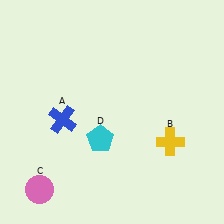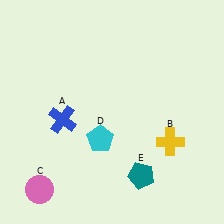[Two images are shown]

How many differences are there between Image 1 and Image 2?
There is 1 difference between the two images.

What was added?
A teal pentagon (E) was added in Image 2.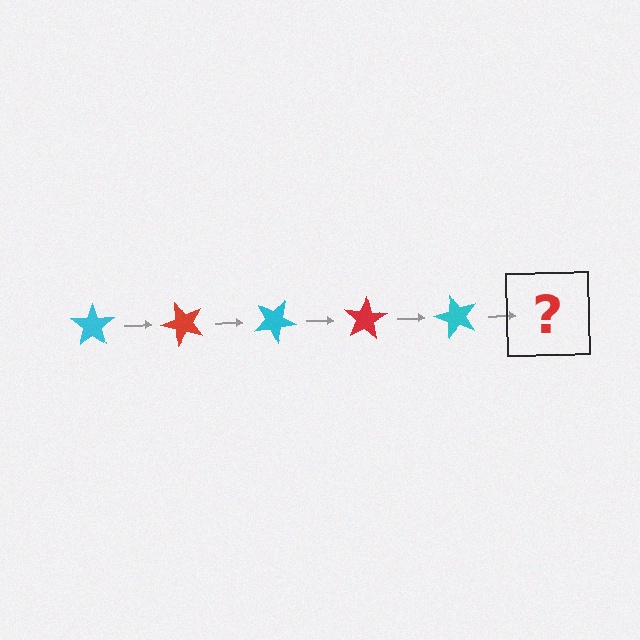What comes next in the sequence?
The next element should be a red star, rotated 250 degrees from the start.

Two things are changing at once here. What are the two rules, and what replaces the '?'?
The two rules are that it rotates 50 degrees each step and the color cycles through cyan and red. The '?' should be a red star, rotated 250 degrees from the start.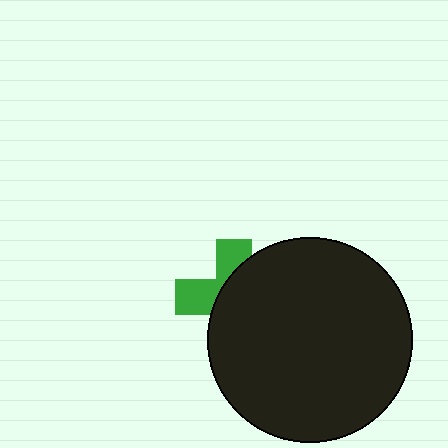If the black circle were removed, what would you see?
You would see the complete green cross.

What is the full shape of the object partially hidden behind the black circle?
The partially hidden object is a green cross.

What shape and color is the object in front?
The object in front is a black circle.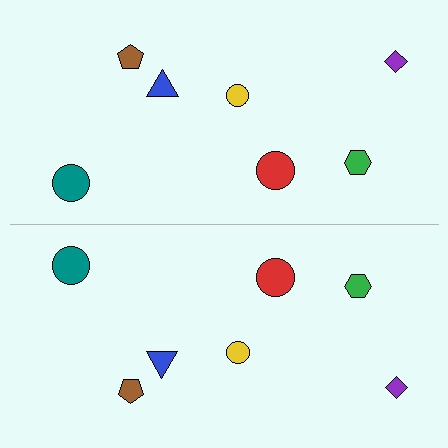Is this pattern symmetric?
Yes, this pattern has bilateral (reflection) symmetry.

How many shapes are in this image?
There are 14 shapes in this image.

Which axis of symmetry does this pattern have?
The pattern has a horizontal axis of symmetry running through the center of the image.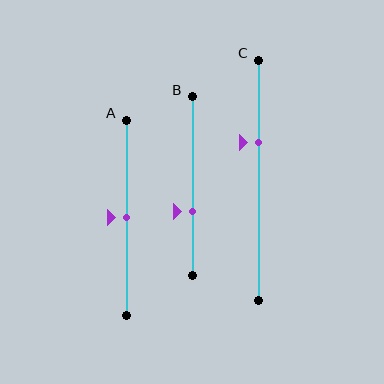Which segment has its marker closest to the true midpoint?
Segment A has its marker closest to the true midpoint.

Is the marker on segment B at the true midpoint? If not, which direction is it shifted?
No, the marker on segment B is shifted downward by about 14% of the segment length.